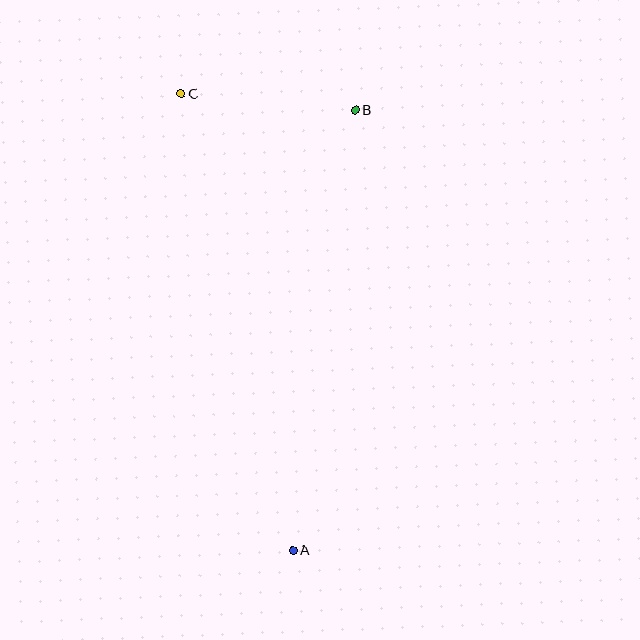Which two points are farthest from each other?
Points A and C are farthest from each other.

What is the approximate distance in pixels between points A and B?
The distance between A and B is approximately 445 pixels.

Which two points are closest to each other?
Points B and C are closest to each other.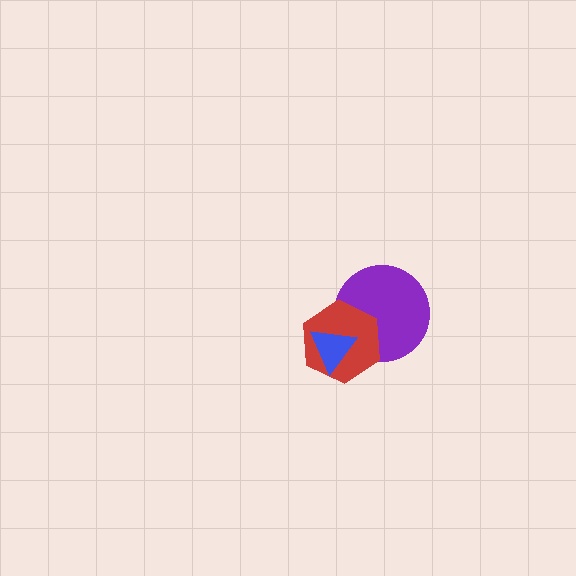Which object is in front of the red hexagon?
The blue triangle is in front of the red hexagon.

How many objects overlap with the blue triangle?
2 objects overlap with the blue triangle.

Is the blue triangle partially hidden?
No, no other shape covers it.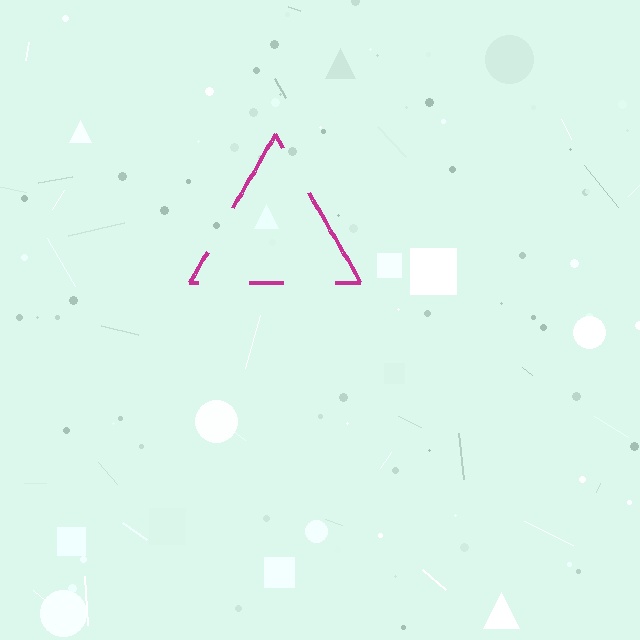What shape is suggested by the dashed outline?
The dashed outline suggests a triangle.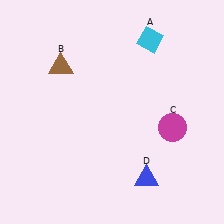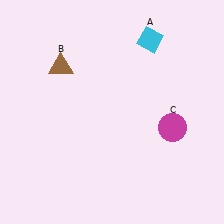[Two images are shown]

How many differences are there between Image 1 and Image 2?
There is 1 difference between the two images.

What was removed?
The blue triangle (D) was removed in Image 2.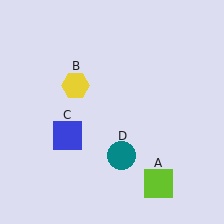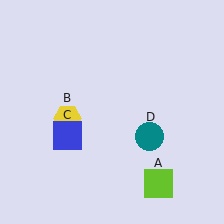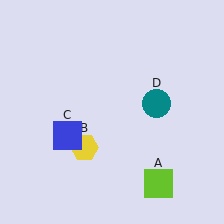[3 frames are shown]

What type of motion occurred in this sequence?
The yellow hexagon (object B), teal circle (object D) rotated counterclockwise around the center of the scene.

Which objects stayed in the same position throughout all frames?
Lime square (object A) and blue square (object C) remained stationary.